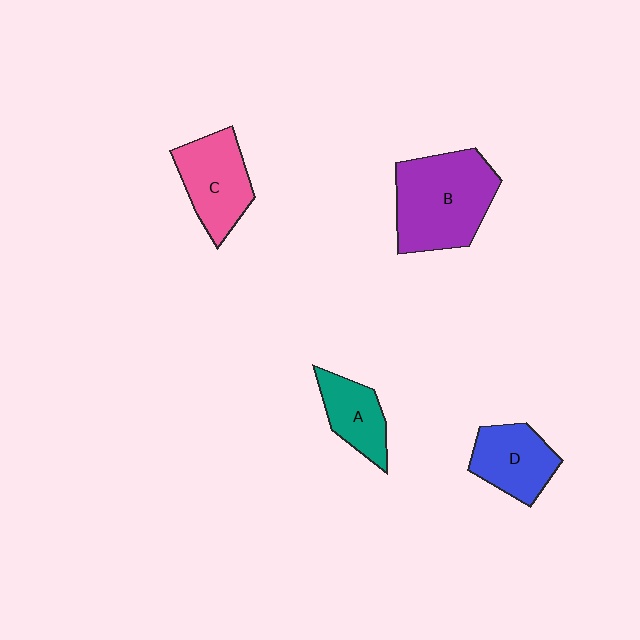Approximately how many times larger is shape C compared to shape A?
Approximately 1.4 times.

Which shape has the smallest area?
Shape A (teal).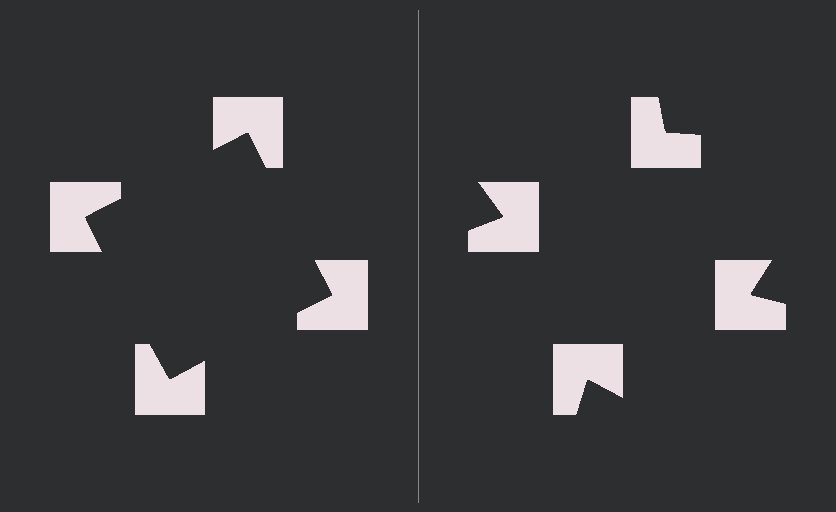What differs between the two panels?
The notched squares are positioned identically on both sides; only the wedge orientations differ. On the left they align to a square; on the right they are misaligned.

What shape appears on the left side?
An illusory square.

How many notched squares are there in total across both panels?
8 — 4 on each side.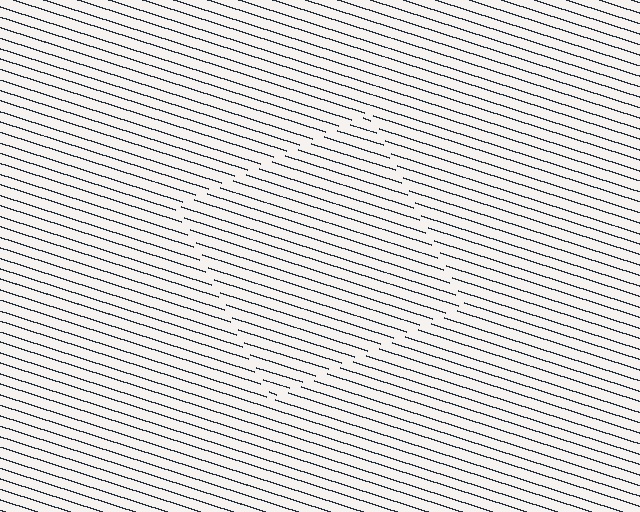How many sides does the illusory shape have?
4 sides — the line-ends trace a square.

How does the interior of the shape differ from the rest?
The interior of the shape contains the same grating, shifted by half a period — the contour is defined by the phase discontinuity where line-ends from the inner and outer gratings abut.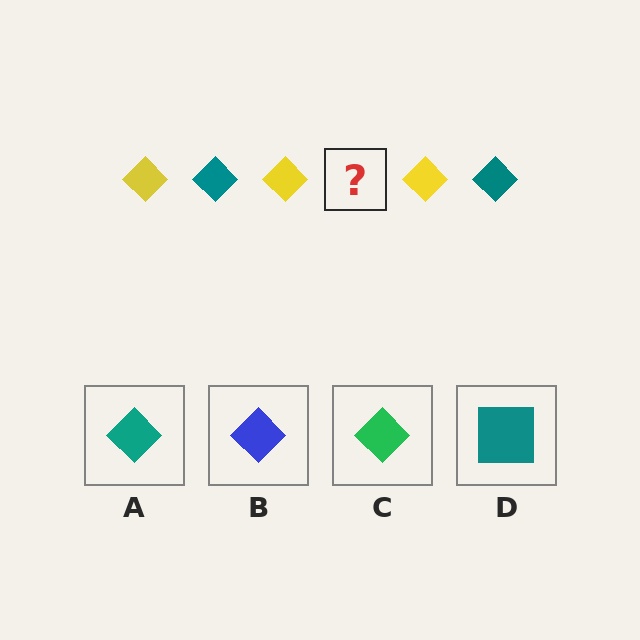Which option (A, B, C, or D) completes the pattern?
A.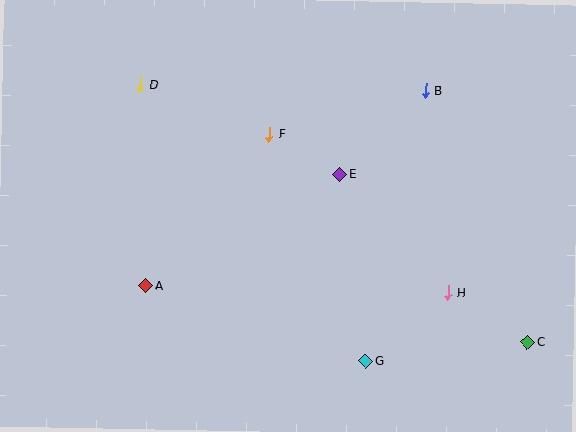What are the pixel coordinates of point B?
Point B is at (426, 90).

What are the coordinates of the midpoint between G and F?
The midpoint between G and F is at (318, 247).